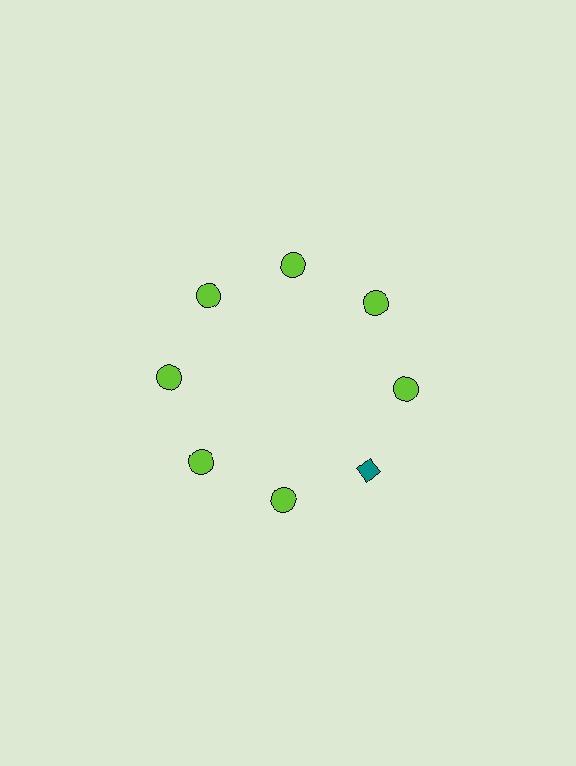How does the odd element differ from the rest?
It differs in both color (teal instead of lime) and shape (diamond instead of circle).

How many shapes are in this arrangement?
There are 8 shapes arranged in a ring pattern.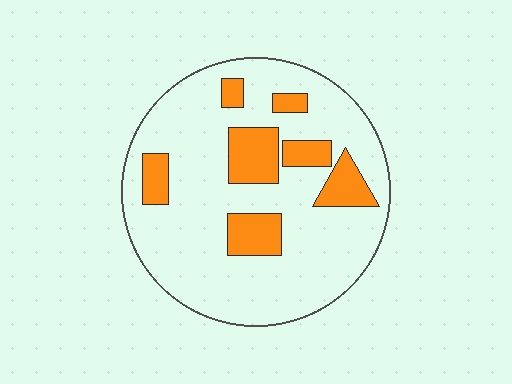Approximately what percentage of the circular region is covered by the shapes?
Approximately 20%.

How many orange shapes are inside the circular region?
7.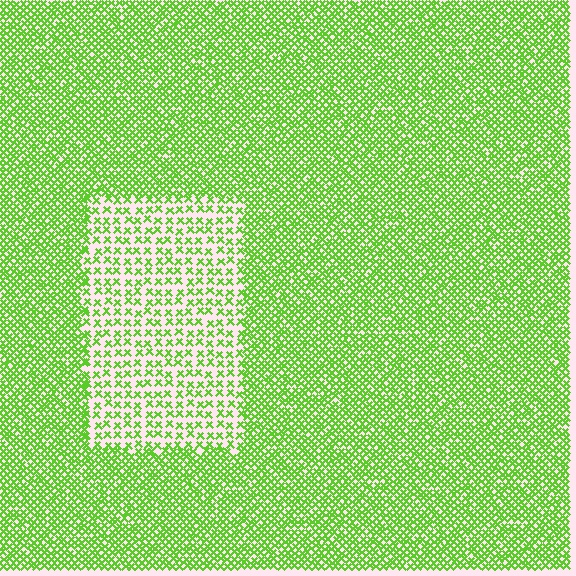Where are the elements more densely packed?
The elements are more densely packed outside the rectangle boundary.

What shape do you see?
I see a rectangle.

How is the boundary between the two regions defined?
The boundary is defined by a change in element density (approximately 2.3x ratio). All elements are the same color, size, and shape.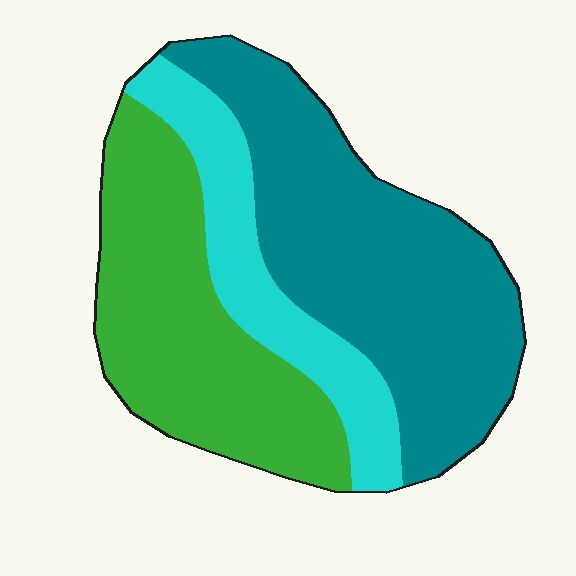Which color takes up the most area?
Teal, at roughly 45%.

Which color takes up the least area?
Cyan, at roughly 20%.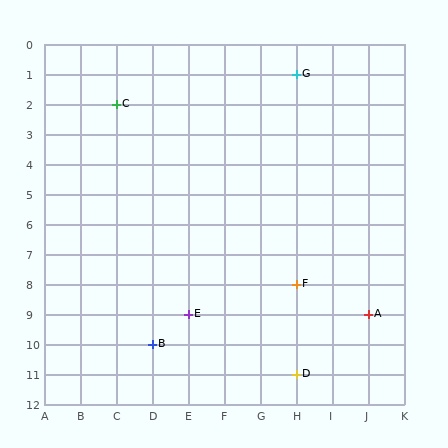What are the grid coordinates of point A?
Point A is at grid coordinates (J, 9).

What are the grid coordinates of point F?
Point F is at grid coordinates (H, 8).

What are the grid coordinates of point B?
Point B is at grid coordinates (D, 10).